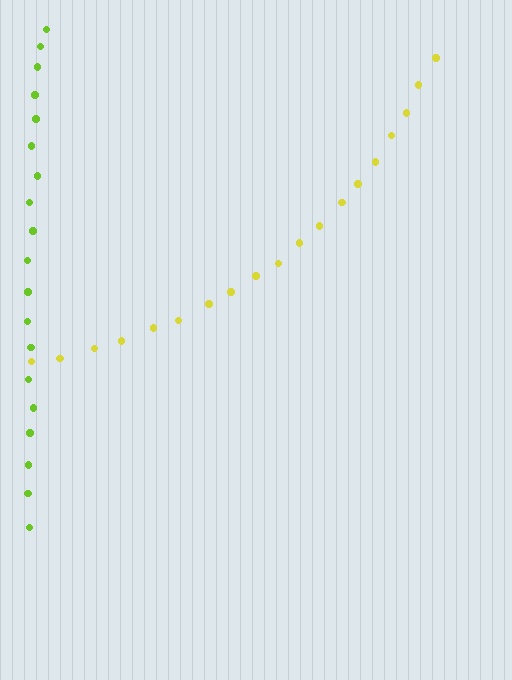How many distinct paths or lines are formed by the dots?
There are 2 distinct paths.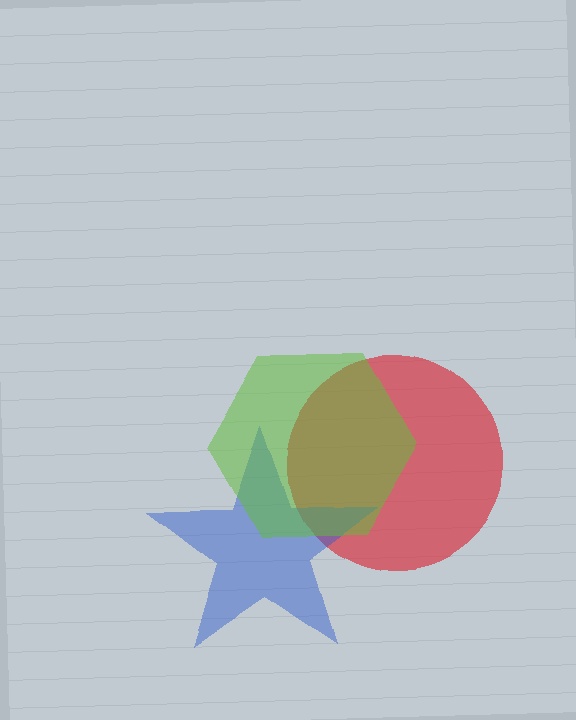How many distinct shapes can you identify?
There are 3 distinct shapes: a red circle, a blue star, a lime hexagon.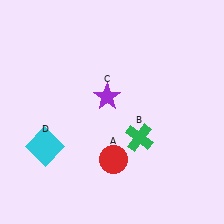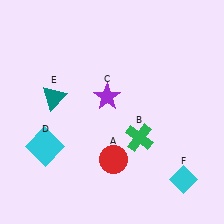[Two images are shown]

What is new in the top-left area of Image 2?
A teal triangle (E) was added in the top-left area of Image 2.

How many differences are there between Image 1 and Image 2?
There are 2 differences between the two images.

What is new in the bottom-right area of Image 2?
A cyan diamond (F) was added in the bottom-right area of Image 2.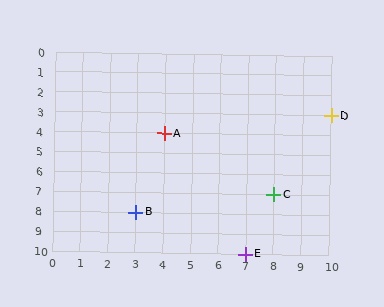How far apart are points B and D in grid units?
Points B and D are 7 columns and 5 rows apart (about 8.6 grid units diagonally).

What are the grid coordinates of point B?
Point B is at grid coordinates (3, 8).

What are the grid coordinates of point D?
Point D is at grid coordinates (10, 3).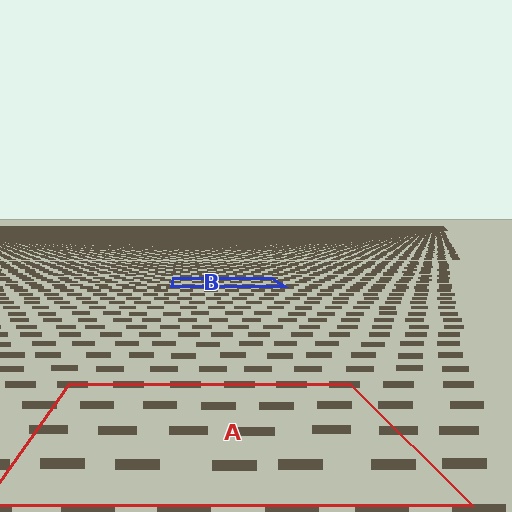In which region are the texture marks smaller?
The texture marks are smaller in region B, because it is farther away.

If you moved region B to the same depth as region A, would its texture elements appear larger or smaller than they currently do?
They would appear larger. At a closer depth, the same texture elements are projected at a bigger on-screen size.